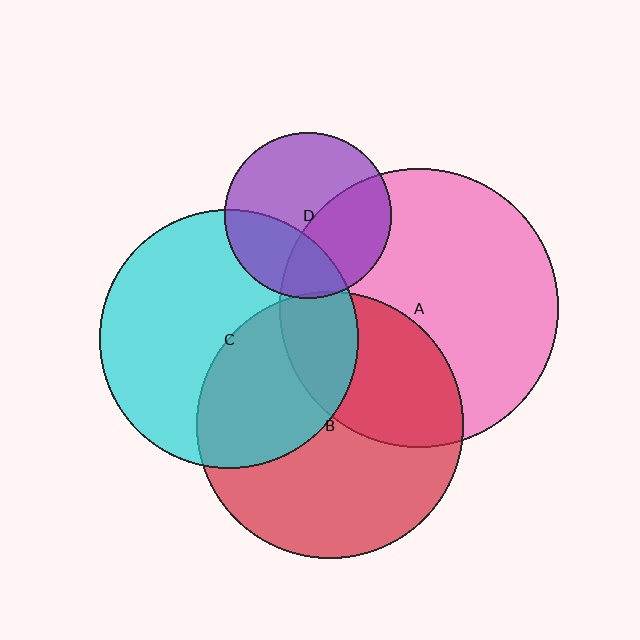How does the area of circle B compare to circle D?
Approximately 2.6 times.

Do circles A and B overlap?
Yes.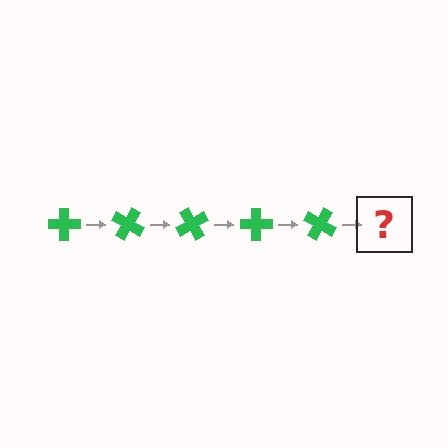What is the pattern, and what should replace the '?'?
The pattern is that the cross rotates 30 degrees each step. The '?' should be a green cross rotated 150 degrees.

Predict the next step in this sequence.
The next step is a green cross rotated 150 degrees.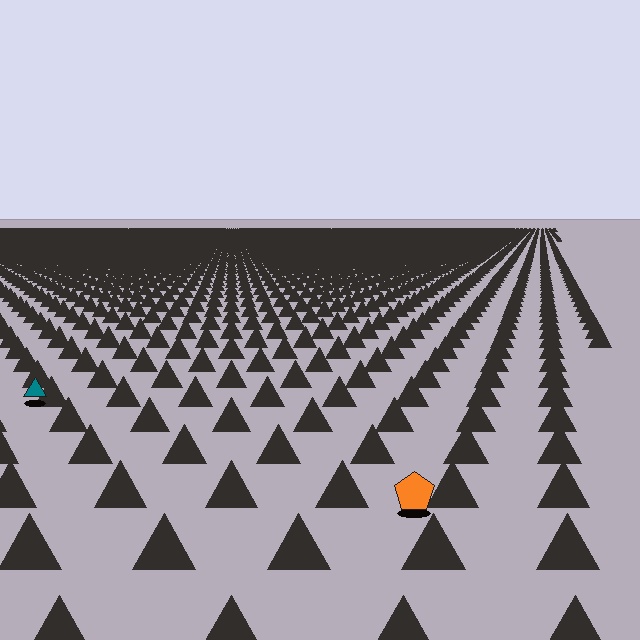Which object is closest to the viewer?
The orange pentagon is closest. The texture marks near it are larger and more spread out.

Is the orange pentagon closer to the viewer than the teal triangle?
Yes. The orange pentagon is closer — you can tell from the texture gradient: the ground texture is coarser near it.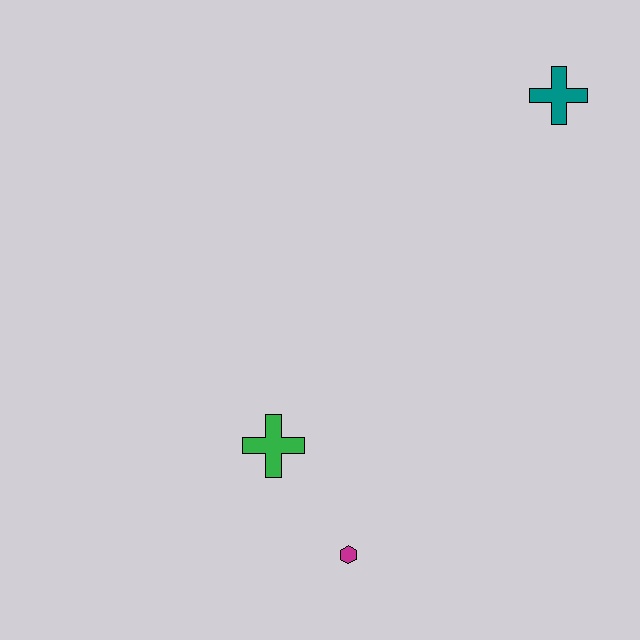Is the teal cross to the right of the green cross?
Yes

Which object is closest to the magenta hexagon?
The green cross is closest to the magenta hexagon.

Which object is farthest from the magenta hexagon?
The teal cross is farthest from the magenta hexagon.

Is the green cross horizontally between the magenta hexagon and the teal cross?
No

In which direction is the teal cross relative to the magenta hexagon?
The teal cross is above the magenta hexagon.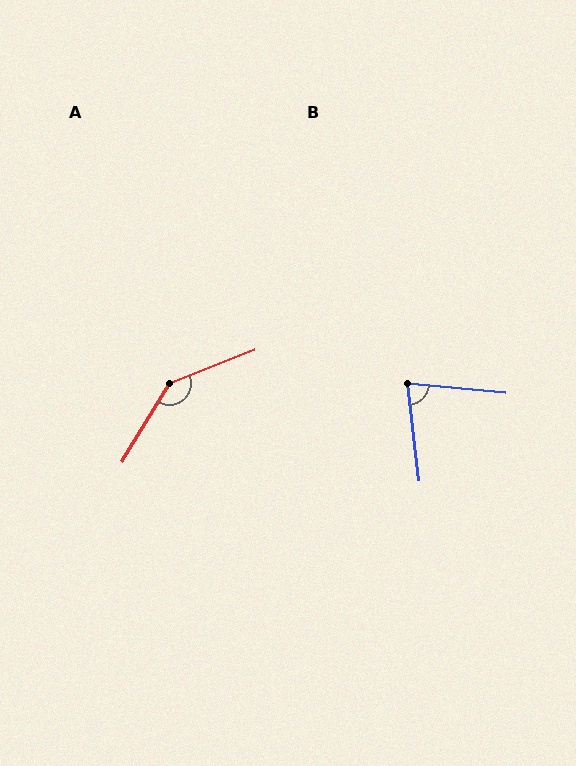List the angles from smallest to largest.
B (78°), A (142°).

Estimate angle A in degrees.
Approximately 142 degrees.